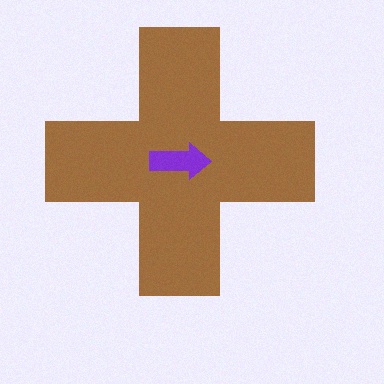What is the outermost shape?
The brown cross.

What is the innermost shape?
The purple arrow.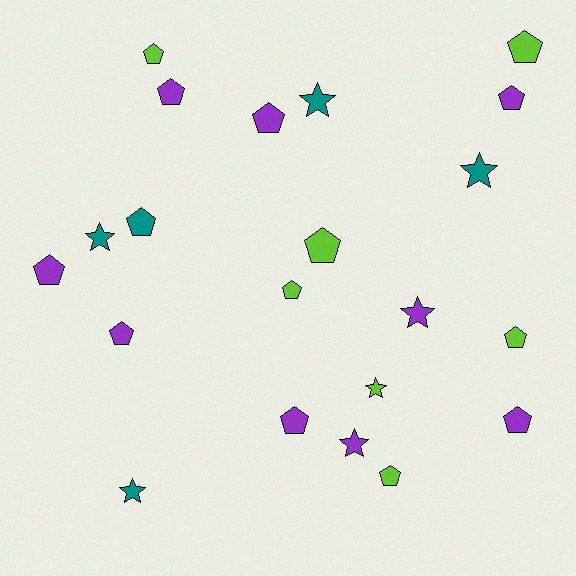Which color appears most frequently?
Purple, with 9 objects.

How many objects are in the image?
There are 21 objects.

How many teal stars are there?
There are 4 teal stars.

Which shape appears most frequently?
Pentagon, with 14 objects.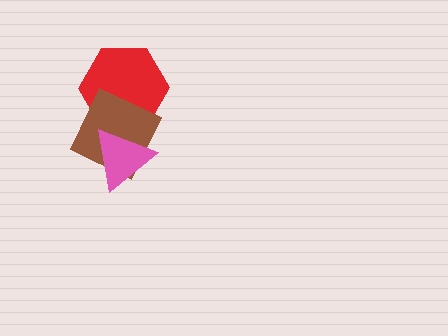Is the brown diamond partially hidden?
Yes, it is partially covered by another shape.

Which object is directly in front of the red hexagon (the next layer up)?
The brown diamond is directly in front of the red hexagon.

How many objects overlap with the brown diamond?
2 objects overlap with the brown diamond.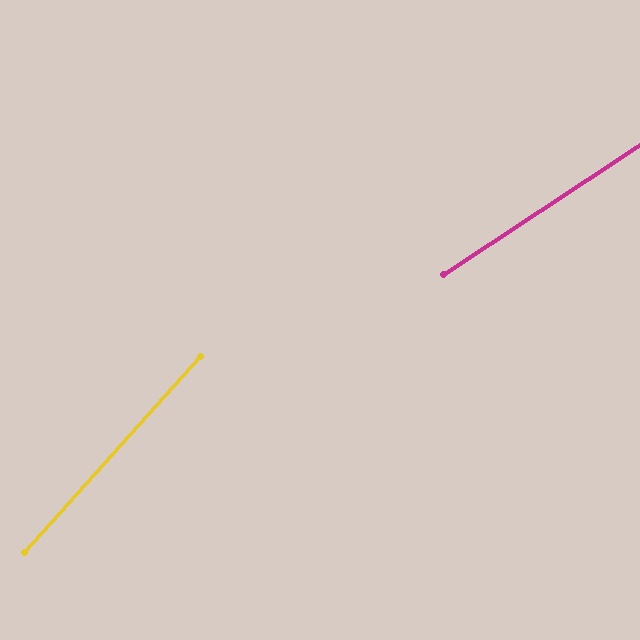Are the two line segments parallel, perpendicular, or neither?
Neither parallel nor perpendicular — they differ by about 15°.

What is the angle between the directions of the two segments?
Approximately 15 degrees.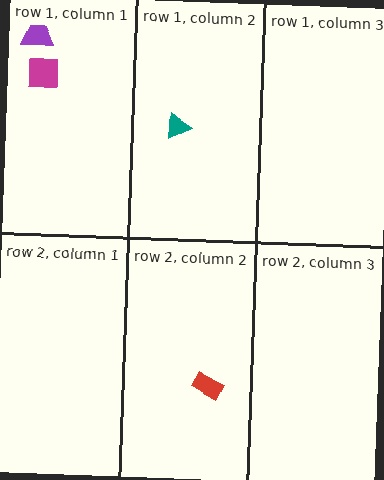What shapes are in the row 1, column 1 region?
The purple trapezoid, the magenta square.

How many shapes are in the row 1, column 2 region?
1.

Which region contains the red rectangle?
The row 2, column 2 region.